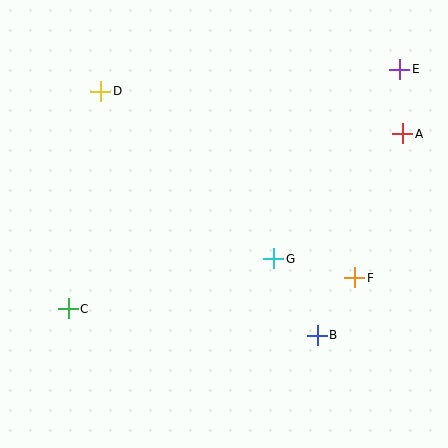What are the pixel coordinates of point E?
Point E is at (400, 69).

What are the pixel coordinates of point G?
Point G is at (274, 259).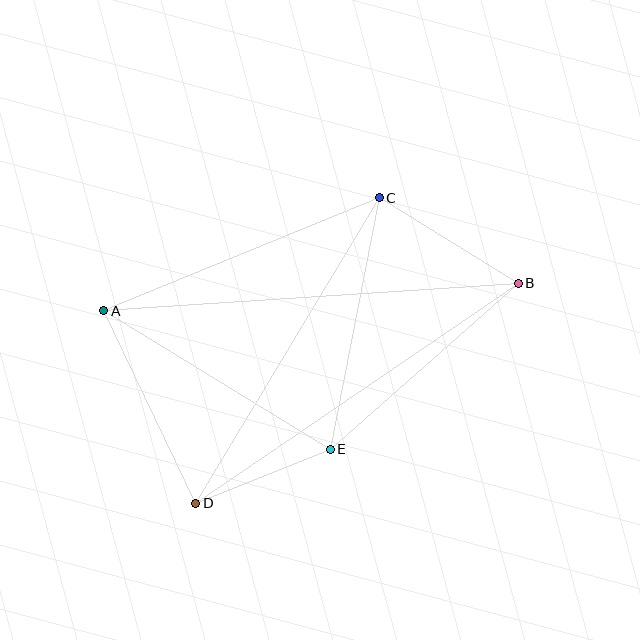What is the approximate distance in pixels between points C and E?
The distance between C and E is approximately 256 pixels.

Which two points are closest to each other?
Points D and E are closest to each other.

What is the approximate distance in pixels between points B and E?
The distance between B and E is approximately 251 pixels.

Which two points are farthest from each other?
Points A and B are farthest from each other.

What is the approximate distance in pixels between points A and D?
The distance between A and D is approximately 213 pixels.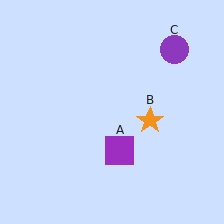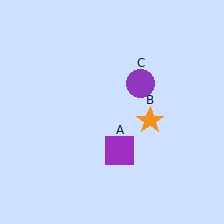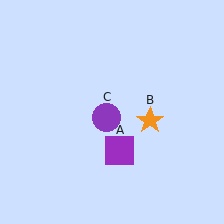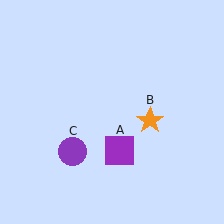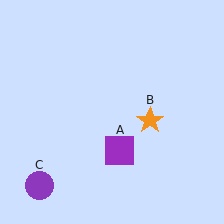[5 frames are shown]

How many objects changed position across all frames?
1 object changed position: purple circle (object C).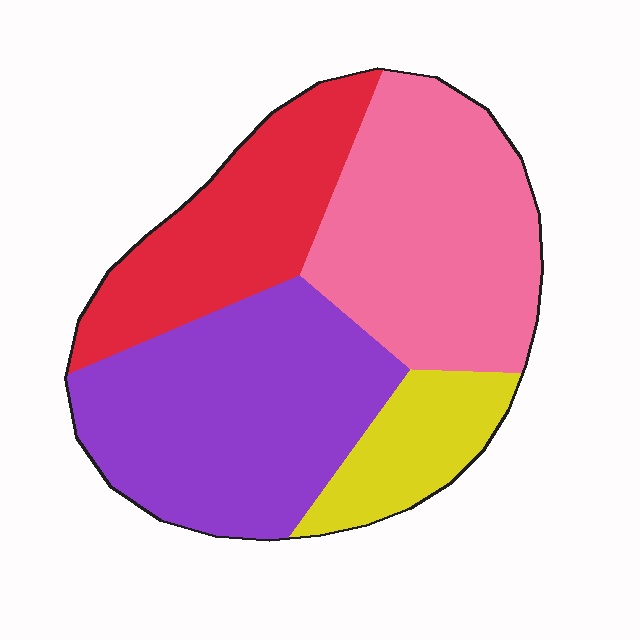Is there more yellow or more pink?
Pink.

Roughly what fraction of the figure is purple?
Purple takes up about one third (1/3) of the figure.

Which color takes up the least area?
Yellow, at roughly 10%.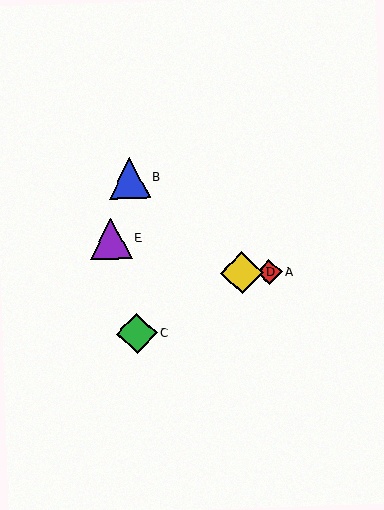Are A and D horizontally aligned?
Yes, both are at y≈272.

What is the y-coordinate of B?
Object B is at y≈178.